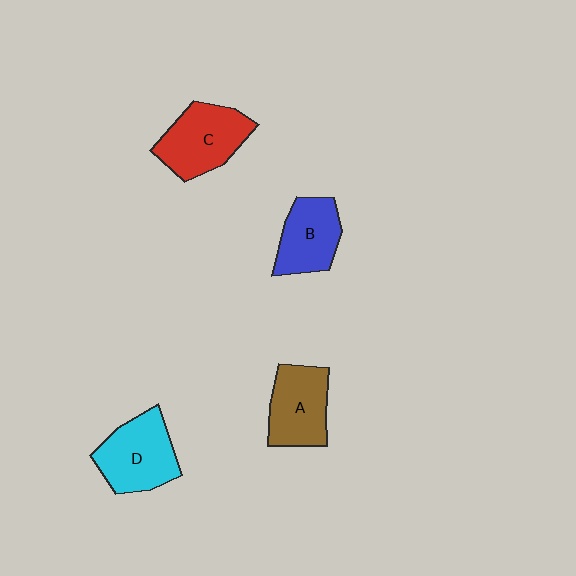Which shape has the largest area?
Shape C (red).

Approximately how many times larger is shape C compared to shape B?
Approximately 1.2 times.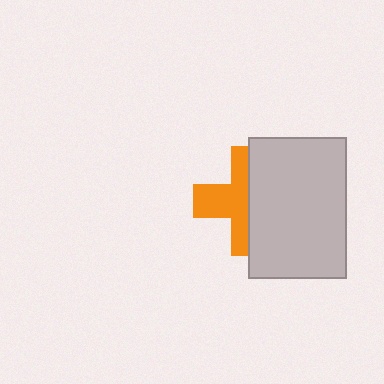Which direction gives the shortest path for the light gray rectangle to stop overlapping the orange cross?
Moving right gives the shortest separation.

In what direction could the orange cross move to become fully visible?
The orange cross could move left. That would shift it out from behind the light gray rectangle entirely.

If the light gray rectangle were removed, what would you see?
You would see the complete orange cross.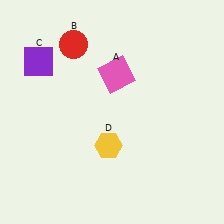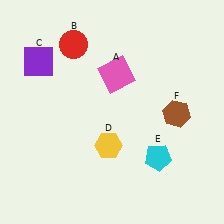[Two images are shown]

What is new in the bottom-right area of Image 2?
A cyan pentagon (E) was added in the bottom-right area of Image 2.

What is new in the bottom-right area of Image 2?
A brown hexagon (F) was added in the bottom-right area of Image 2.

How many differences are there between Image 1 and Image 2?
There are 2 differences between the two images.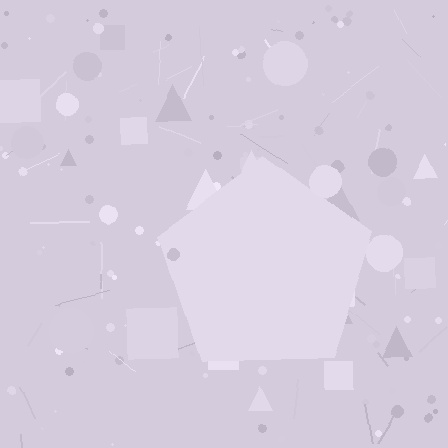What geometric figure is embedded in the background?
A pentagon is embedded in the background.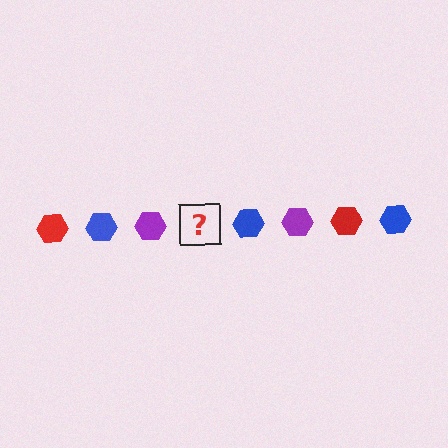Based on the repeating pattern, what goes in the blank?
The blank should be a red hexagon.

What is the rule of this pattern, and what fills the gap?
The rule is that the pattern cycles through red, blue, purple hexagons. The gap should be filled with a red hexagon.